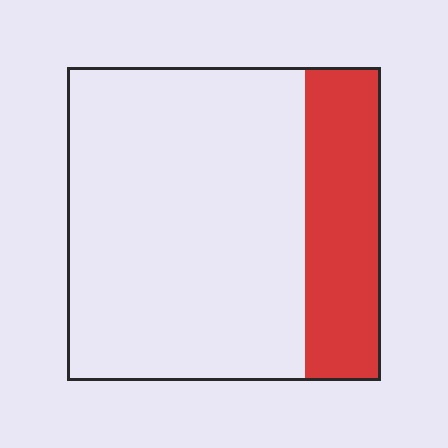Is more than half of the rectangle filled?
No.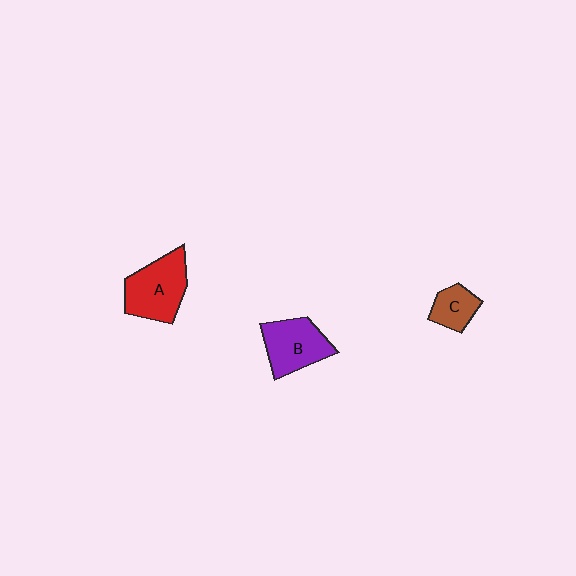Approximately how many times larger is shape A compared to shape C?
Approximately 2.0 times.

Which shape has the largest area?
Shape A (red).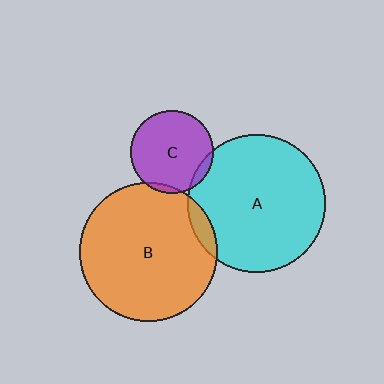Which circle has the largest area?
Circle A (cyan).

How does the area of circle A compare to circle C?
Approximately 2.8 times.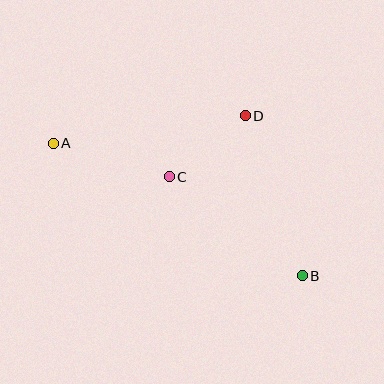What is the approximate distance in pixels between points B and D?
The distance between B and D is approximately 170 pixels.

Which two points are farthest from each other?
Points A and B are farthest from each other.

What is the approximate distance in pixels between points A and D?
The distance between A and D is approximately 194 pixels.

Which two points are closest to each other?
Points C and D are closest to each other.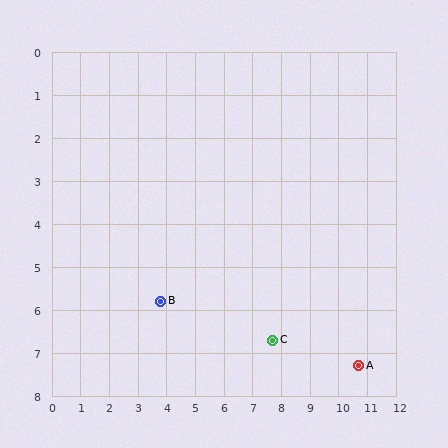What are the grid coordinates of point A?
Point A is at approximately (10.7, 7.3).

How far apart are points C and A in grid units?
Points C and A are about 3.1 grid units apart.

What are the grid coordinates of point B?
Point B is at approximately (3.8, 5.8).